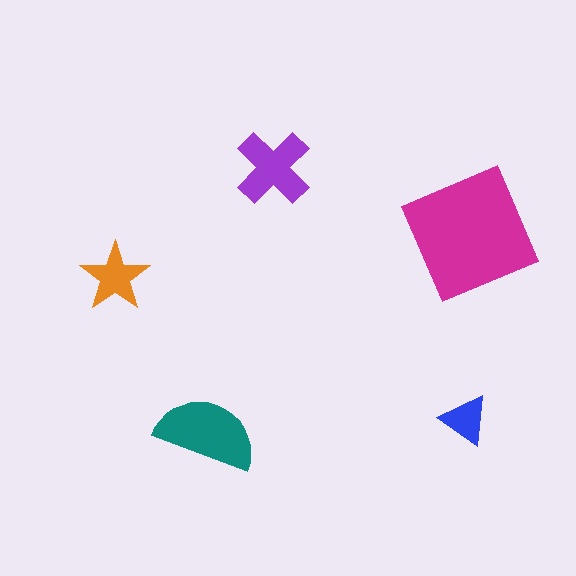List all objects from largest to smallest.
The magenta square, the teal semicircle, the purple cross, the orange star, the blue triangle.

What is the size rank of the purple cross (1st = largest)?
3rd.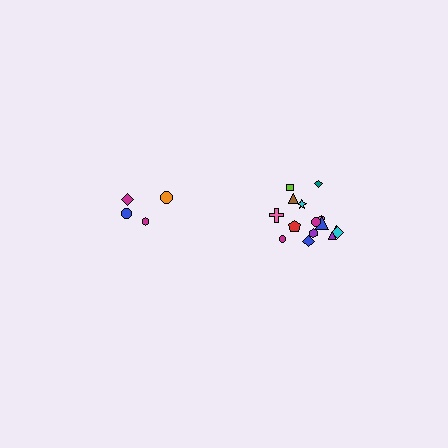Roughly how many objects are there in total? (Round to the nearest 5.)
Roughly 20 objects in total.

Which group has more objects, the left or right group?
The right group.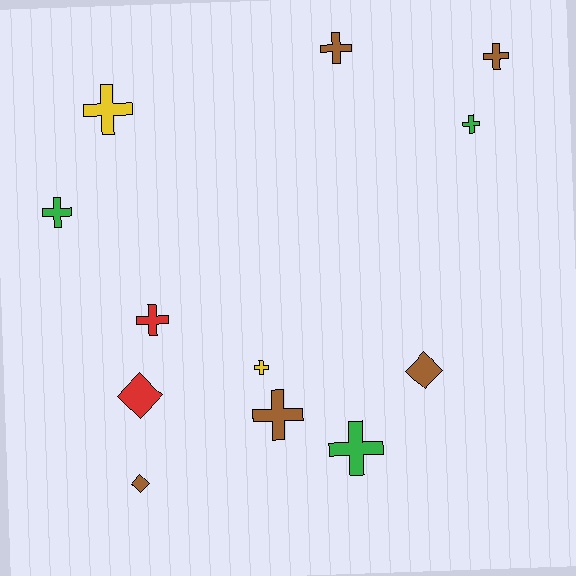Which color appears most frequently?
Brown, with 5 objects.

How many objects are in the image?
There are 12 objects.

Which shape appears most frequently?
Cross, with 9 objects.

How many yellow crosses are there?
There are 2 yellow crosses.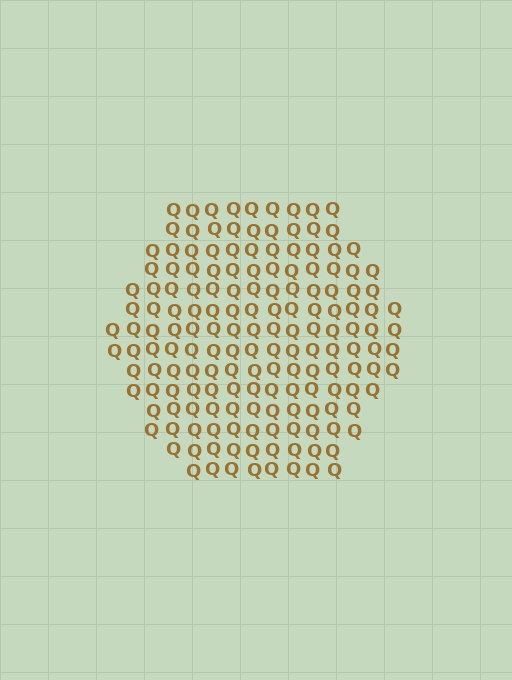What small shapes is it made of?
It is made of small letter Q's.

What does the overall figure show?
The overall figure shows a hexagon.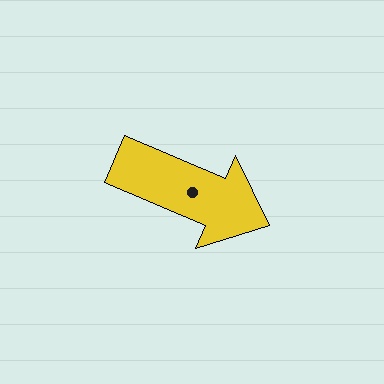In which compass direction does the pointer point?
Southeast.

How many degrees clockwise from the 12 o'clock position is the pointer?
Approximately 113 degrees.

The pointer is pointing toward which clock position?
Roughly 4 o'clock.